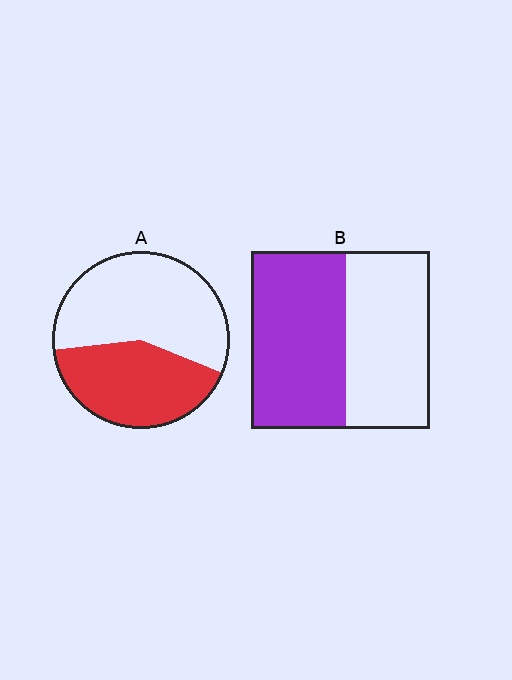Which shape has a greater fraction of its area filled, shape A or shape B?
Shape B.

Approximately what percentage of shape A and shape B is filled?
A is approximately 40% and B is approximately 55%.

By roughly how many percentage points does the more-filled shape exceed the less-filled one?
By roughly 10 percentage points (B over A).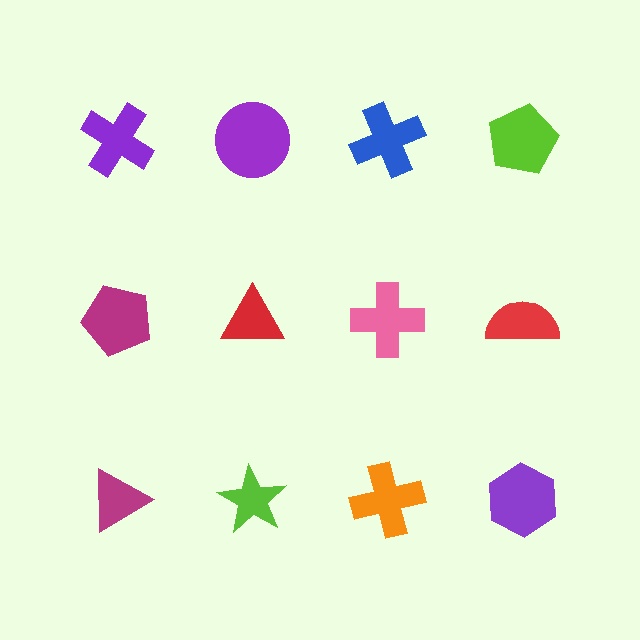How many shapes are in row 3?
4 shapes.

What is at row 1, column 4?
A lime pentagon.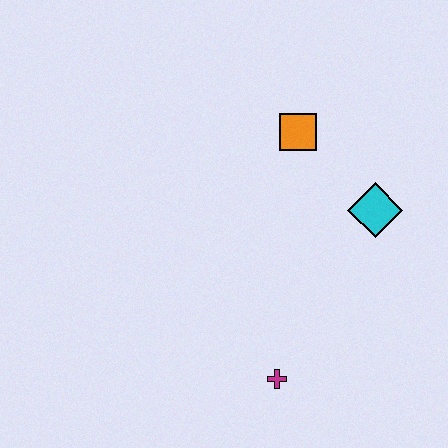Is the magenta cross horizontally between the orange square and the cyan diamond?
No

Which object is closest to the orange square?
The cyan diamond is closest to the orange square.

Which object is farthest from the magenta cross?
The orange square is farthest from the magenta cross.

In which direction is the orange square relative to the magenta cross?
The orange square is above the magenta cross.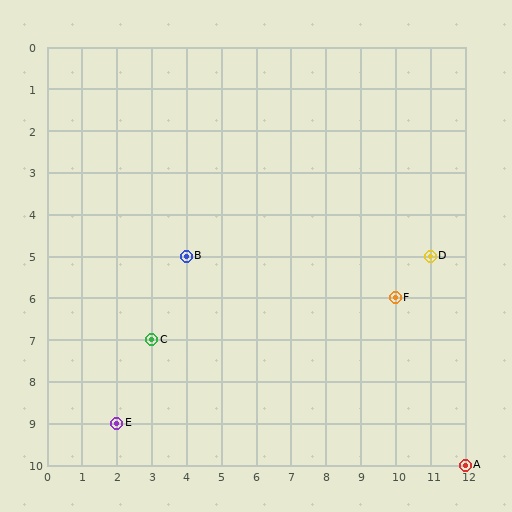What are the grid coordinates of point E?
Point E is at grid coordinates (2, 9).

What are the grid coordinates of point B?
Point B is at grid coordinates (4, 5).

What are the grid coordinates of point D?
Point D is at grid coordinates (11, 5).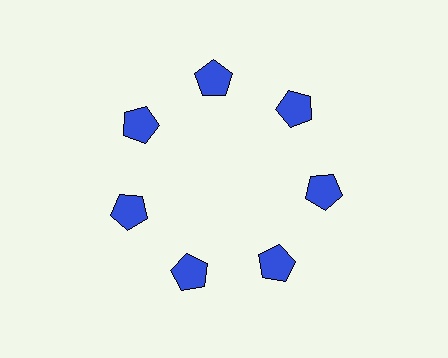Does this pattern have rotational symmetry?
Yes, this pattern has 7-fold rotational symmetry. It looks the same after rotating 51 degrees around the center.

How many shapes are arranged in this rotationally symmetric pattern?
There are 7 shapes, arranged in 7 groups of 1.